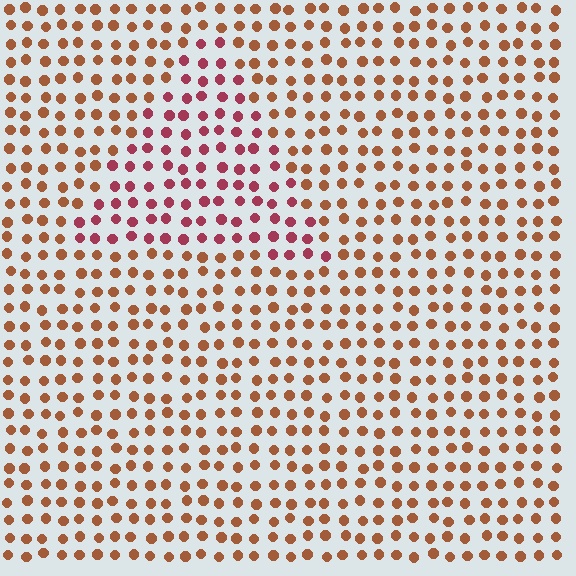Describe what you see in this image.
The image is filled with small brown elements in a uniform arrangement. A triangle-shaped region is visible where the elements are tinted to a slightly different hue, forming a subtle color boundary.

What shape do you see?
I see a triangle.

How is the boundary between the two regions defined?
The boundary is defined purely by a slight shift in hue (about 36 degrees). Spacing, size, and orientation are identical on both sides.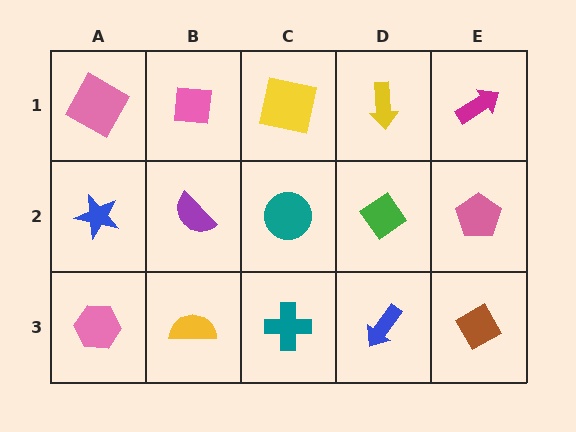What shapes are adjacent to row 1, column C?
A teal circle (row 2, column C), a pink square (row 1, column B), a yellow arrow (row 1, column D).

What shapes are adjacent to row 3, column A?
A blue star (row 2, column A), a yellow semicircle (row 3, column B).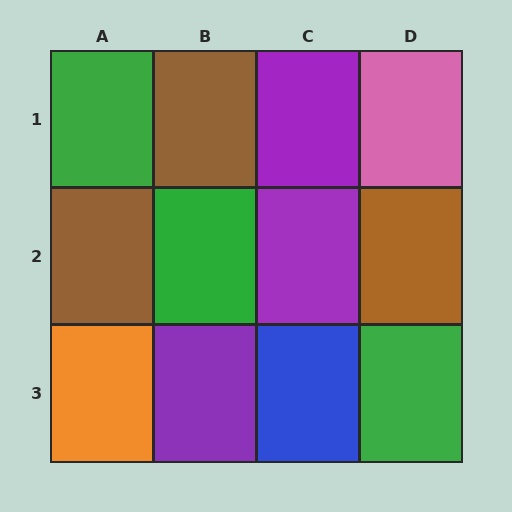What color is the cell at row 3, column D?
Green.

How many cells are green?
3 cells are green.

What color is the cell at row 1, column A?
Green.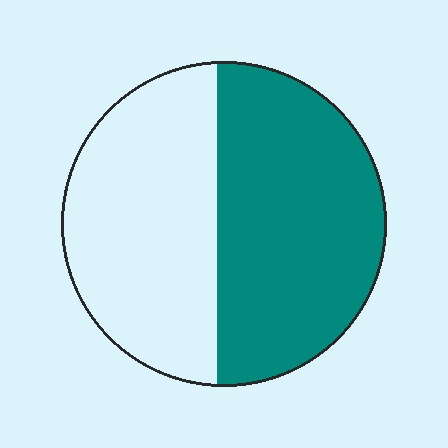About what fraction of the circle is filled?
About one half (1/2).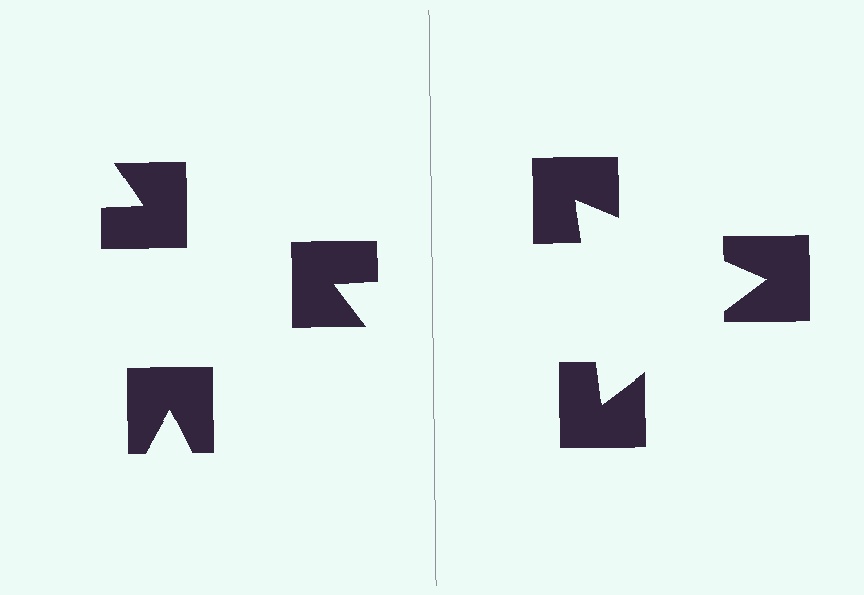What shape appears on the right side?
An illusory triangle.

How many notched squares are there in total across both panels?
6 — 3 on each side.